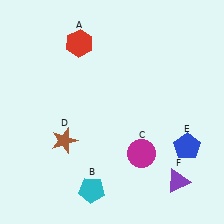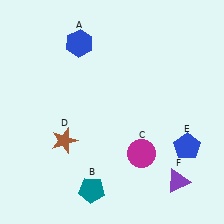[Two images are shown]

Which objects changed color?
A changed from red to blue. B changed from cyan to teal.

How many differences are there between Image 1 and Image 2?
There are 2 differences between the two images.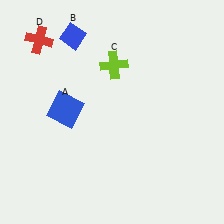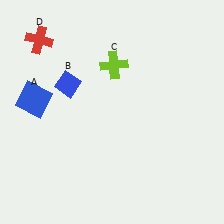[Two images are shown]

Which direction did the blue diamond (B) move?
The blue diamond (B) moved down.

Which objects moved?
The objects that moved are: the blue square (A), the blue diamond (B).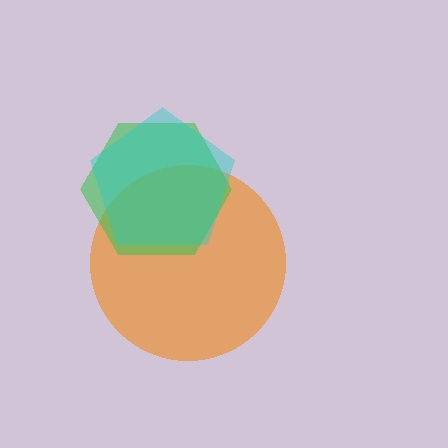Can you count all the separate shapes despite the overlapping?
Yes, there are 3 separate shapes.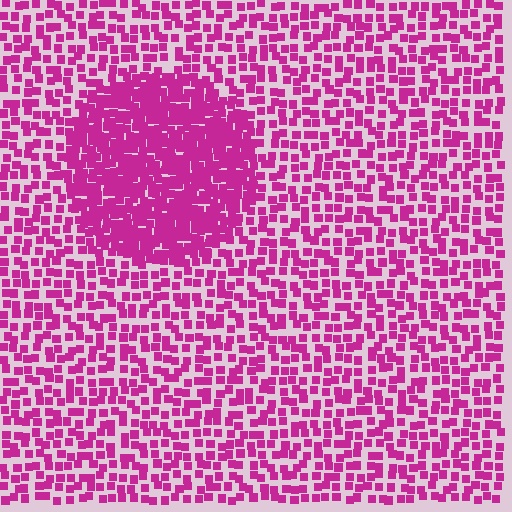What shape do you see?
I see a circle.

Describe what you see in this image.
The image contains small magenta elements arranged at two different densities. A circle-shaped region is visible where the elements are more densely packed than the surrounding area.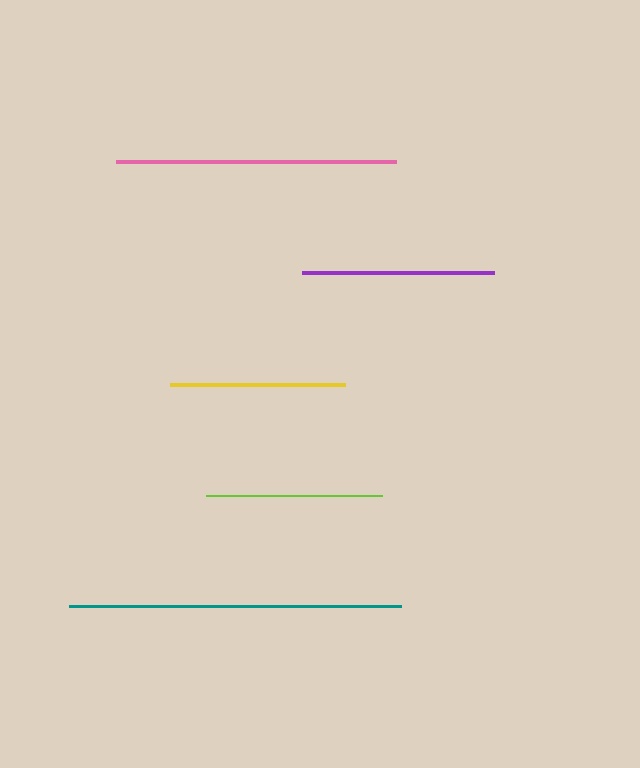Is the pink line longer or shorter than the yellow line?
The pink line is longer than the yellow line.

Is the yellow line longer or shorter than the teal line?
The teal line is longer than the yellow line.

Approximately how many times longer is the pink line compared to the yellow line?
The pink line is approximately 1.6 times the length of the yellow line.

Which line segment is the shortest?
The lime line is the shortest at approximately 176 pixels.